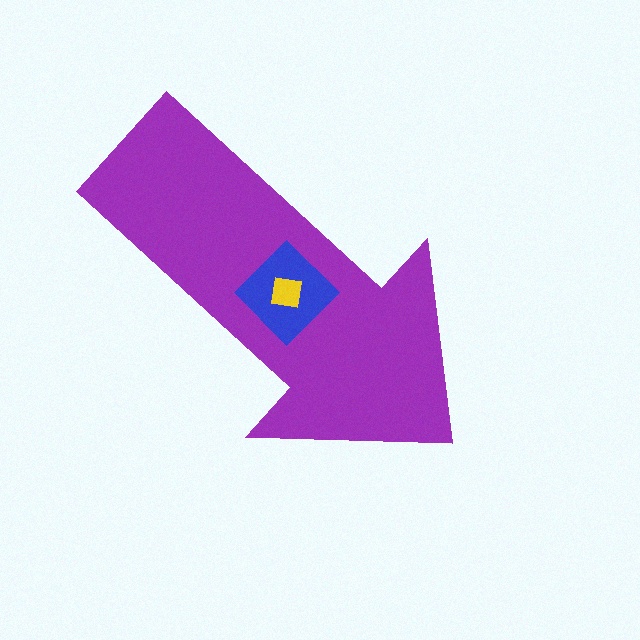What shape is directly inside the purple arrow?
The blue diamond.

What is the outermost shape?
The purple arrow.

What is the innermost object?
The yellow square.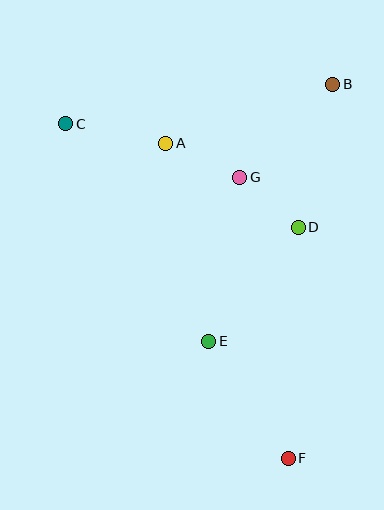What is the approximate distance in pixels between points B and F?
The distance between B and F is approximately 377 pixels.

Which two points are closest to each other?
Points D and G are closest to each other.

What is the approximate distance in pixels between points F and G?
The distance between F and G is approximately 285 pixels.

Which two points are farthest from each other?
Points C and F are farthest from each other.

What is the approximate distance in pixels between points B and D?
The distance between B and D is approximately 147 pixels.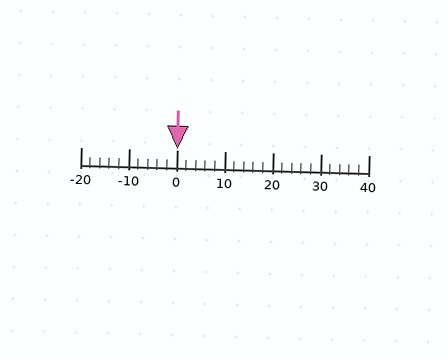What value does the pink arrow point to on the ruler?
The pink arrow points to approximately 0.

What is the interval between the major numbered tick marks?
The major tick marks are spaced 10 units apart.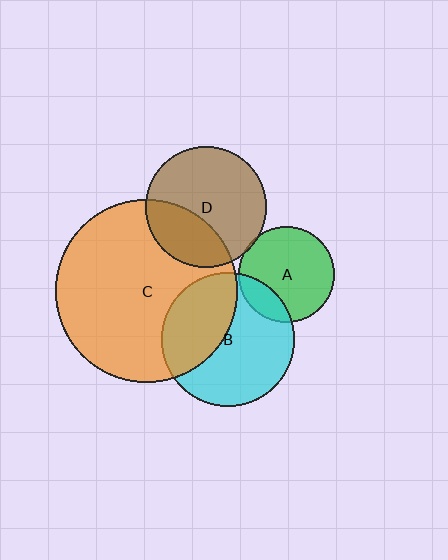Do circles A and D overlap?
Yes.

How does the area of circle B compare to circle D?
Approximately 1.2 times.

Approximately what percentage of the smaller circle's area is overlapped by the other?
Approximately 5%.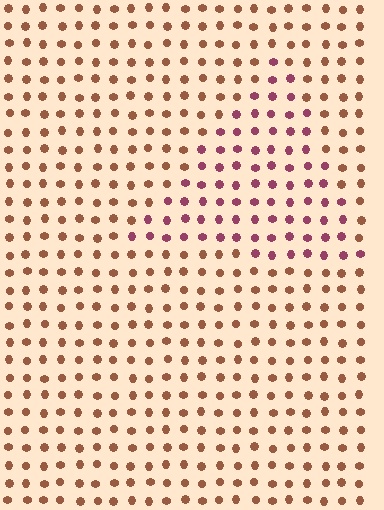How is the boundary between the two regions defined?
The boundary is defined purely by a slight shift in hue (about 45 degrees). Spacing, size, and orientation are identical on both sides.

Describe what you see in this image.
The image is filled with small brown elements in a uniform arrangement. A triangle-shaped region is visible where the elements are tinted to a slightly different hue, forming a subtle color boundary.